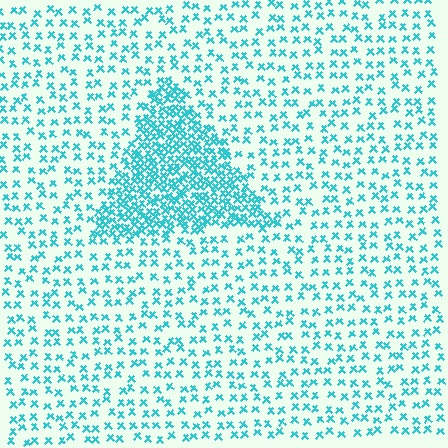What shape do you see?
I see a triangle.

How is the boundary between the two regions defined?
The boundary is defined by a change in element density (approximately 2.8x ratio). All elements are the same color, size, and shape.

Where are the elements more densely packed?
The elements are more densely packed inside the triangle boundary.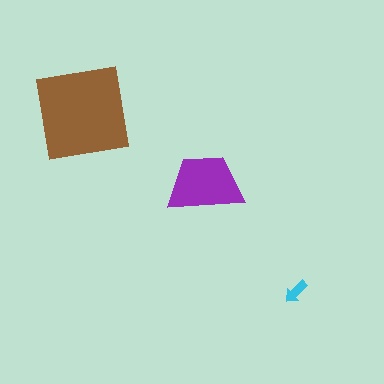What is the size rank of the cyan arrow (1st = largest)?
3rd.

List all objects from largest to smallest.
The brown square, the purple trapezoid, the cyan arrow.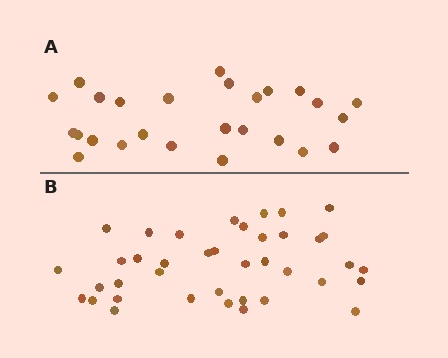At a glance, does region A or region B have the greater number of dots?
Region B (the bottom region) has more dots.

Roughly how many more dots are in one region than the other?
Region B has approximately 15 more dots than region A.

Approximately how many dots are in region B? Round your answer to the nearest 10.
About 40 dots. (The exact count is 39, which rounds to 40.)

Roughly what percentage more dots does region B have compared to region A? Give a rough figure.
About 50% more.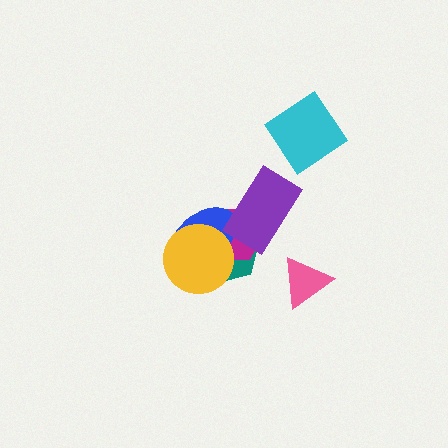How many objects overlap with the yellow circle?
3 objects overlap with the yellow circle.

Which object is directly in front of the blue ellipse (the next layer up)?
The purple rectangle is directly in front of the blue ellipse.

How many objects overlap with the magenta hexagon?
4 objects overlap with the magenta hexagon.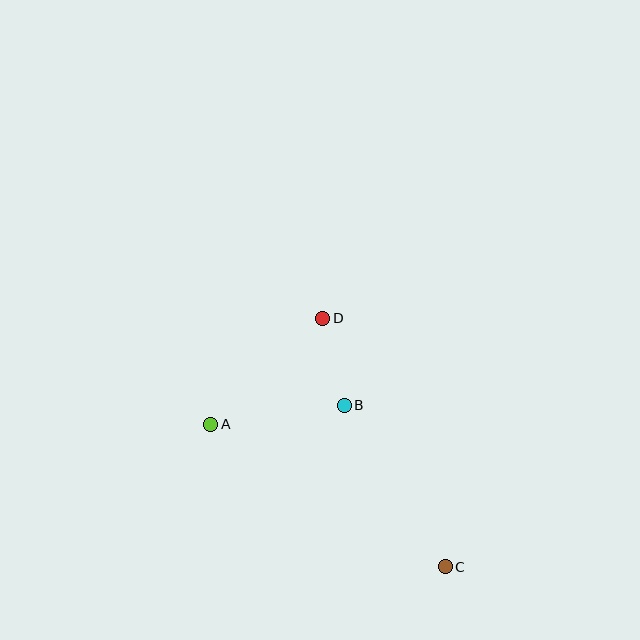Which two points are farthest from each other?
Points C and D are farthest from each other.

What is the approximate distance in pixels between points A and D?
The distance between A and D is approximately 154 pixels.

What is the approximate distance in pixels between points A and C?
The distance between A and C is approximately 274 pixels.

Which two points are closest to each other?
Points B and D are closest to each other.